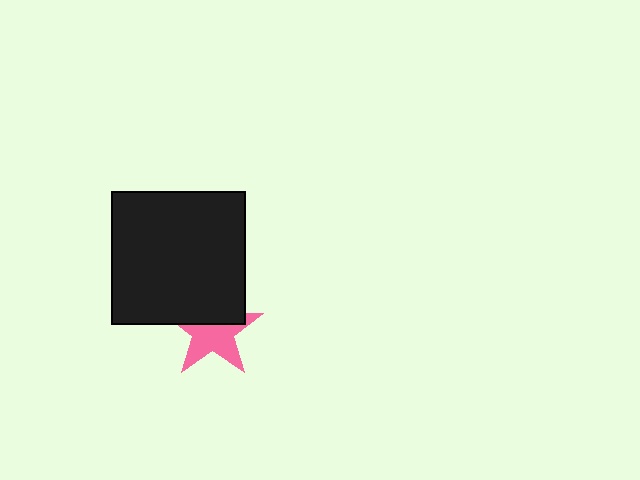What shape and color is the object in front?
The object in front is a black square.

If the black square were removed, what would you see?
You would see the complete pink star.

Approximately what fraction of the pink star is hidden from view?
Roughly 42% of the pink star is hidden behind the black square.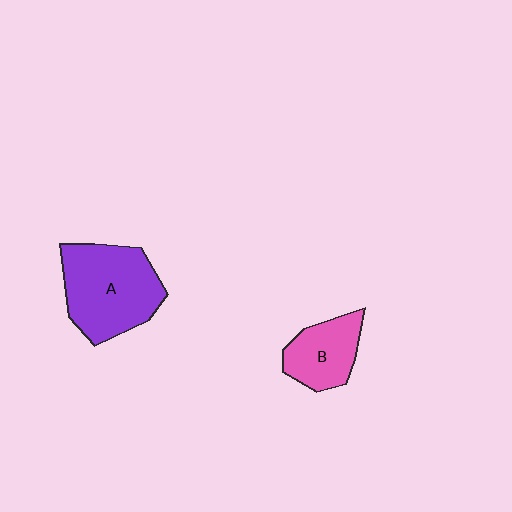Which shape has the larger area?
Shape A (purple).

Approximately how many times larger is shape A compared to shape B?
Approximately 1.8 times.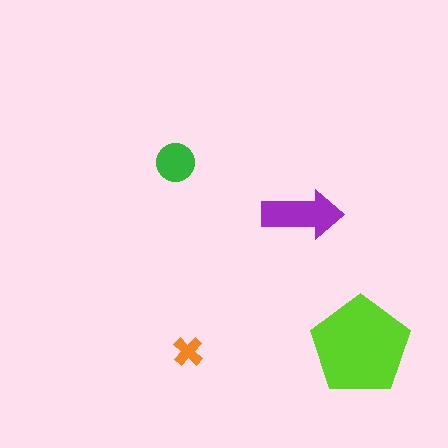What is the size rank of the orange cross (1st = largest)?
4th.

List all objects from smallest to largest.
The orange cross, the green circle, the purple arrow, the lime pentagon.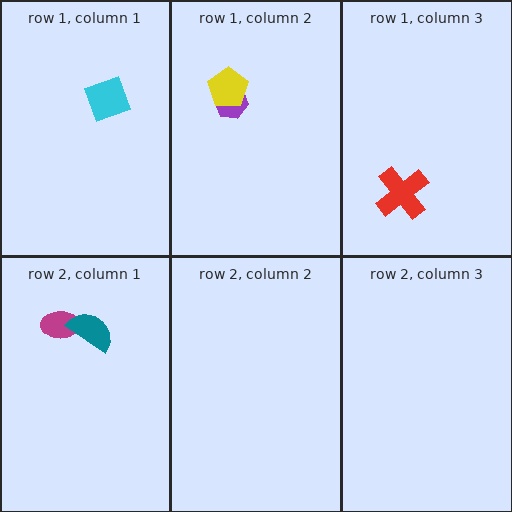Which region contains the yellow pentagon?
The row 1, column 2 region.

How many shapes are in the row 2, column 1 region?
2.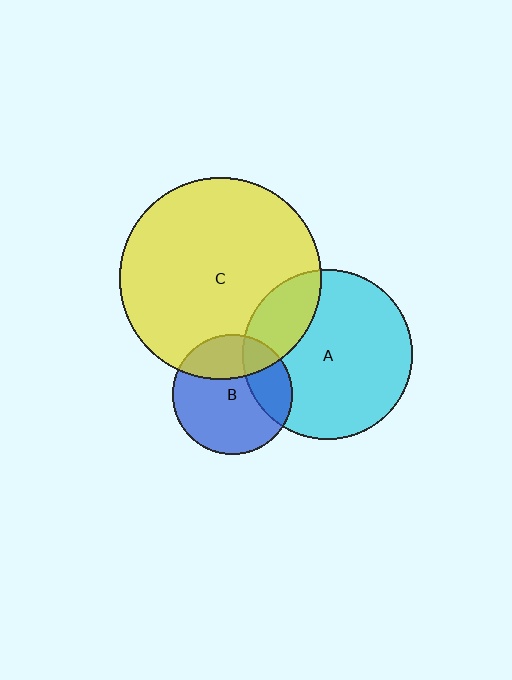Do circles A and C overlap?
Yes.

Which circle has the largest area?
Circle C (yellow).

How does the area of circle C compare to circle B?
Approximately 2.9 times.